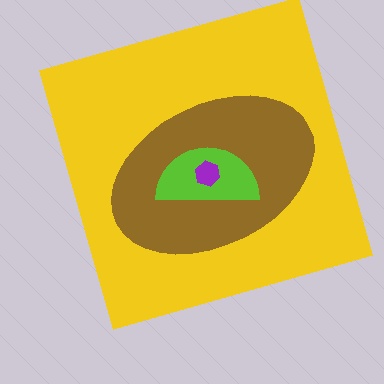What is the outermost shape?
The yellow square.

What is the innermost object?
The purple hexagon.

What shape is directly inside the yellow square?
The brown ellipse.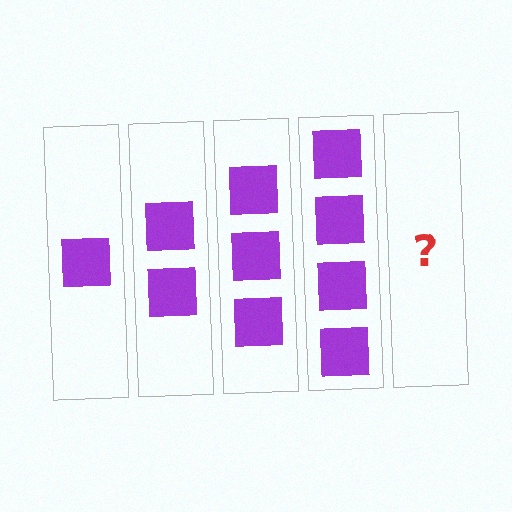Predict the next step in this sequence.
The next step is 5 squares.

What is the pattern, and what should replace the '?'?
The pattern is that each step adds one more square. The '?' should be 5 squares.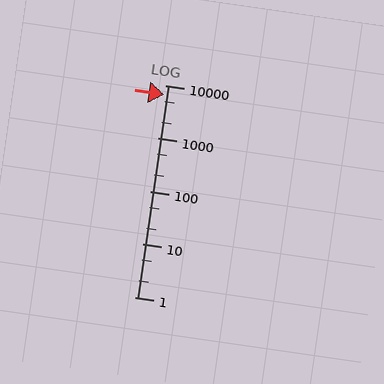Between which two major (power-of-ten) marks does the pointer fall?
The pointer is between 1000 and 10000.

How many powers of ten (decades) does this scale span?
The scale spans 4 decades, from 1 to 10000.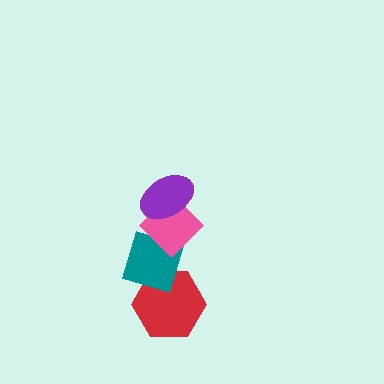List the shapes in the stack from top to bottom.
From top to bottom: the purple ellipse, the pink diamond, the teal diamond, the red hexagon.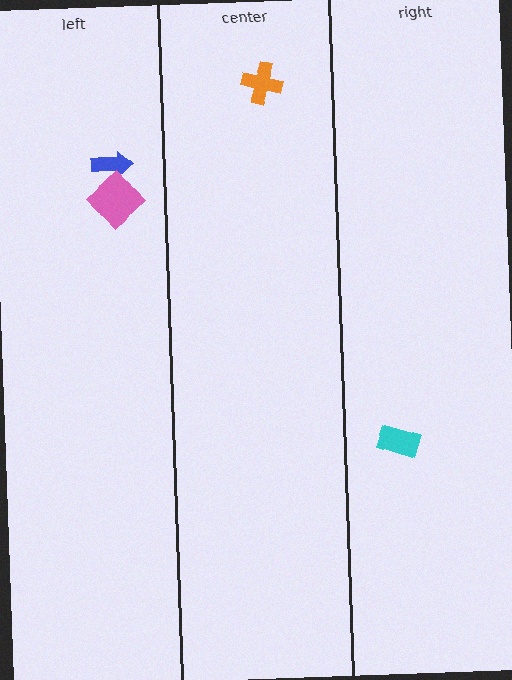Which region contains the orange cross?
The center region.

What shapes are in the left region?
The blue arrow, the pink diamond.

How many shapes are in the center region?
1.